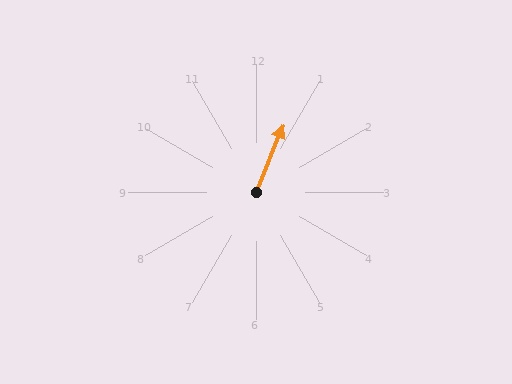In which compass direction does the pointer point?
North.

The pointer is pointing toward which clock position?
Roughly 1 o'clock.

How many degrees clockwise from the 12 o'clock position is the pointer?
Approximately 22 degrees.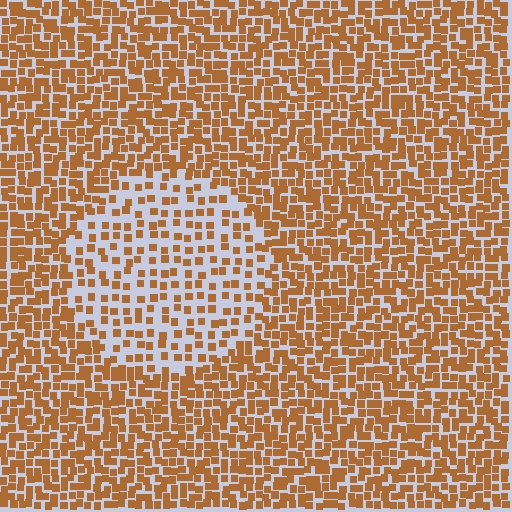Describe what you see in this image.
The image contains small brown elements arranged at two different densities. A circle-shaped region is visible where the elements are less densely packed than the surrounding area.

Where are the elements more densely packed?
The elements are more densely packed outside the circle boundary.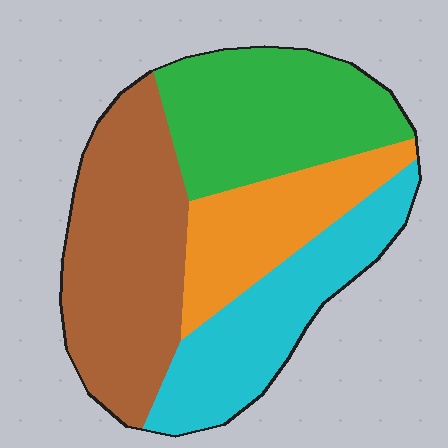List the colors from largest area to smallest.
From largest to smallest: brown, green, cyan, orange.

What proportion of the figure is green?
Green covers 27% of the figure.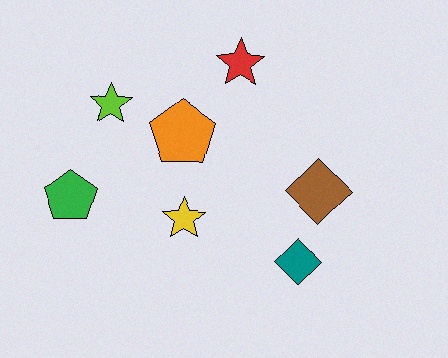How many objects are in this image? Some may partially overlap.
There are 7 objects.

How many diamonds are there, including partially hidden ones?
There are 2 diamonds.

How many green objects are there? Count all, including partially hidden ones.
There is 1 green object.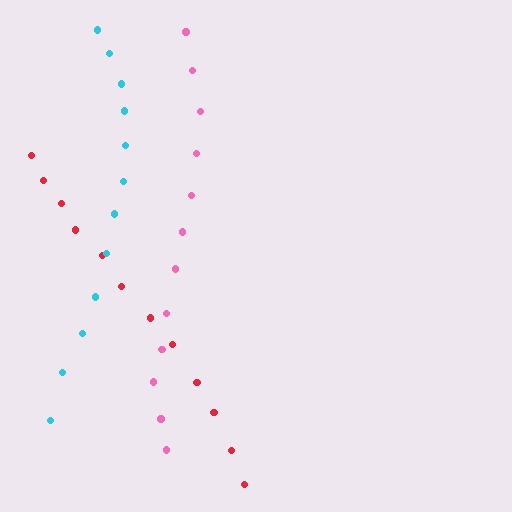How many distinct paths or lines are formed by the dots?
There are 3 distinct paths.